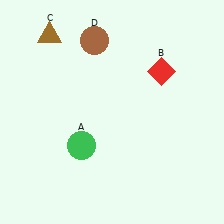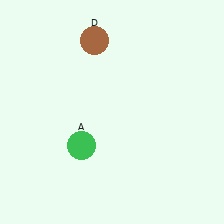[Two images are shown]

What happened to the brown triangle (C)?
The brown triangle (C) was removed in Image 2. It was in the top-left area of Image 1.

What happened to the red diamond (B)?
The red diamond (B) was removed in Image 2. It was in the top-right area of Image 1.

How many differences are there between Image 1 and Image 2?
There are 2 differences between the two images.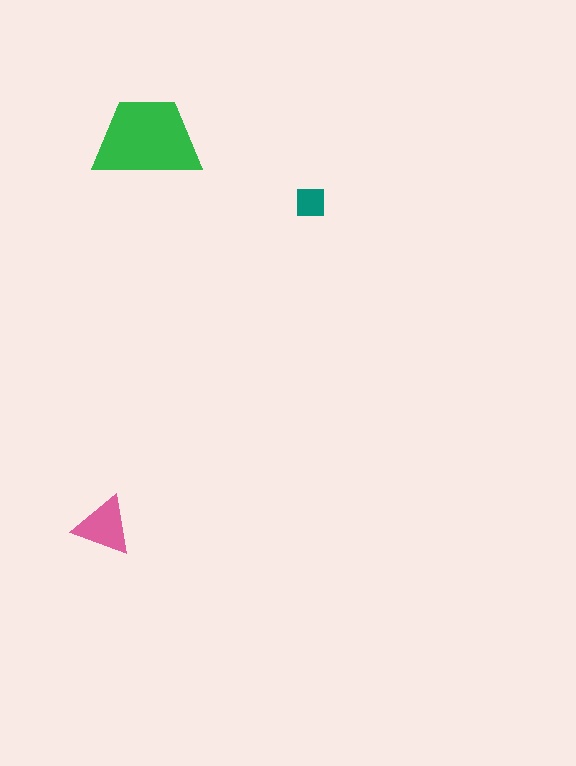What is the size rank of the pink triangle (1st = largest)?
2nd.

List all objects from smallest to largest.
The teal square, the pink triangle, the green trapezoid.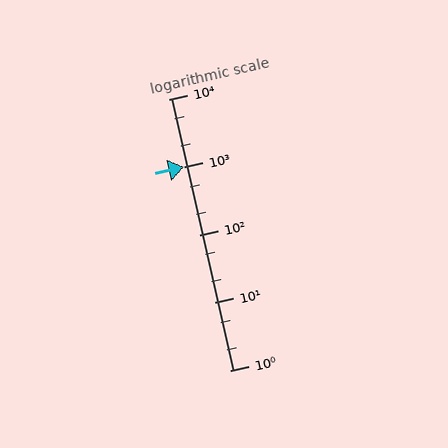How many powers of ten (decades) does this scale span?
The scale spans 4 decades, from 1 to 10000.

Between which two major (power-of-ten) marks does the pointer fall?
The pointer is between 1000 and 10000.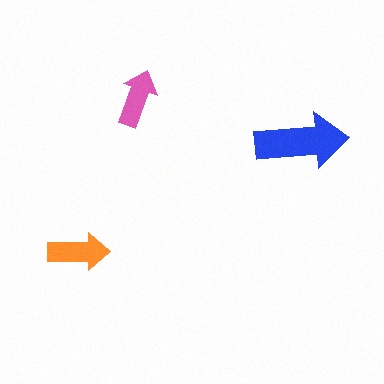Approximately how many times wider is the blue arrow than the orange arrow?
About 1.5 times wider.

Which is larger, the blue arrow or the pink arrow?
The blue one.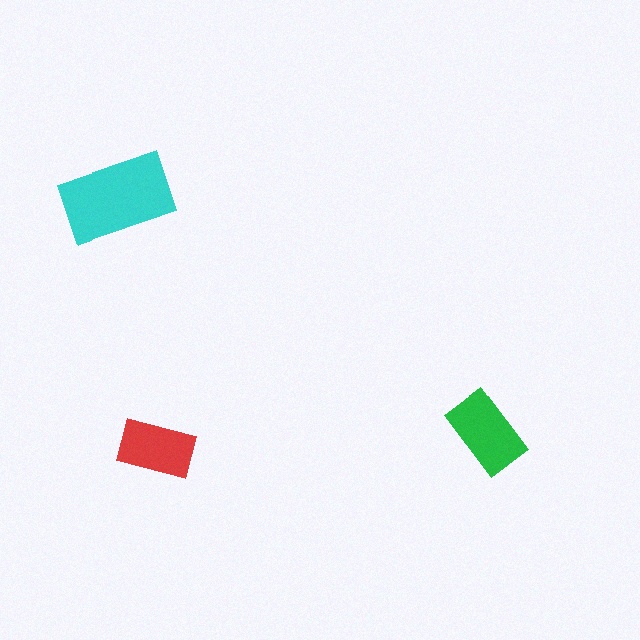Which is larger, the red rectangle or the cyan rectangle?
The cyan one.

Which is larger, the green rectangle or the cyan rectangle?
The cyan one.